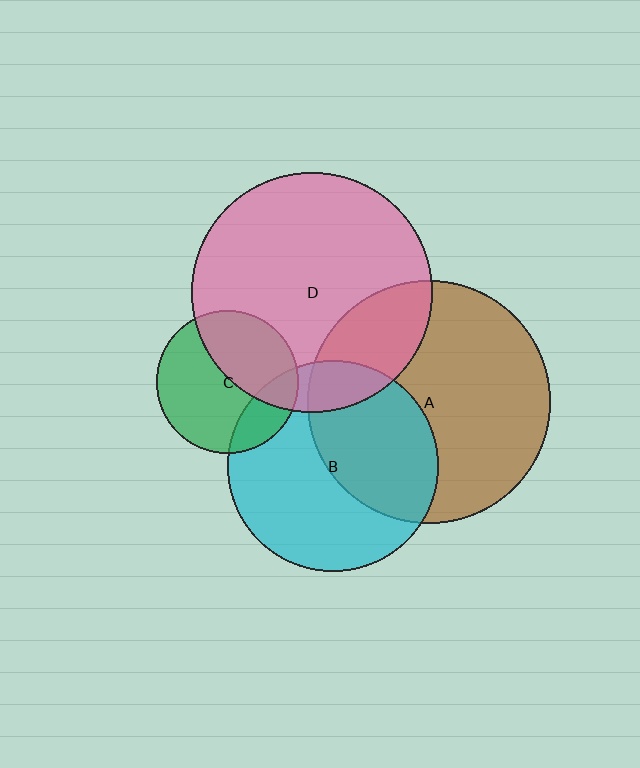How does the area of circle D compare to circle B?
Approximately 1.3 times.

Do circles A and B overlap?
Yes.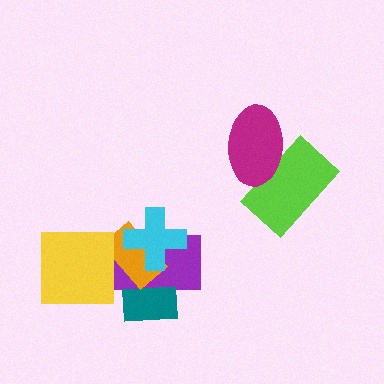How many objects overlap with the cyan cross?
2 objects overlap with the cyan cross.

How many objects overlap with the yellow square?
1 object overlaps with the yellow square.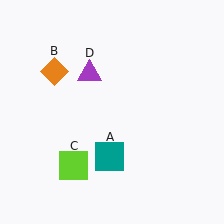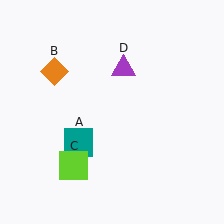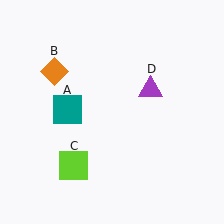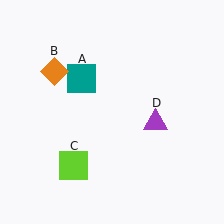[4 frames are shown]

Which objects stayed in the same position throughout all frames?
Orange diamond (object B) and lime square (object C) remained stationary.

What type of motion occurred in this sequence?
The teal square (object A), purple triangle (object D) rotated clockwise around the center of the scene.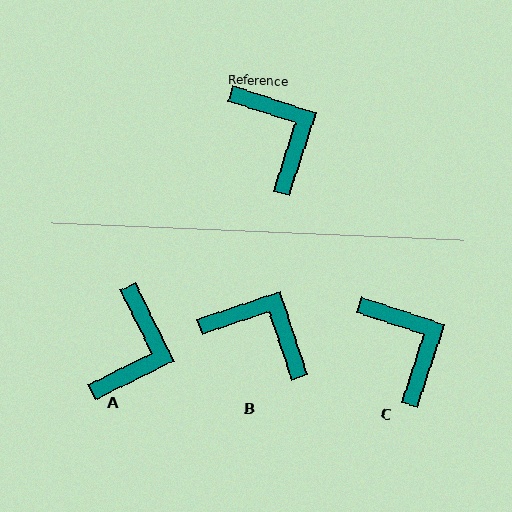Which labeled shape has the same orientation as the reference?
C.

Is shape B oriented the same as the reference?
No, it is off by about 36 degrees.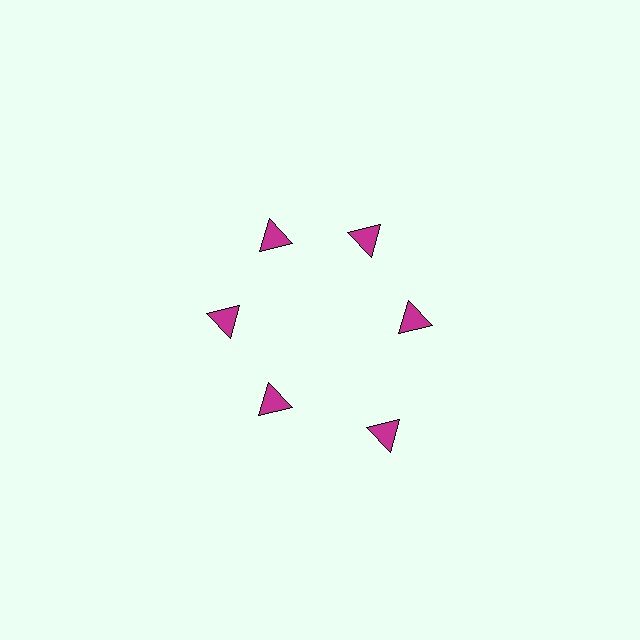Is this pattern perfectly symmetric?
No. The 6 magenta triangles are arranged in a ring, but one element near the 5 o'clock position is pushed outward from the center, breaking the 6-fold rotational symmetry.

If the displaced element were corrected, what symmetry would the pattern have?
It would have 6-fold rotational symmetry — the pattern would map onto itself every 60 degrees.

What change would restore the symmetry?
The symmetry would be restored by moving it inward, back onto the ring so that all 6 triangles sit at equal angles and equal distance from the center.